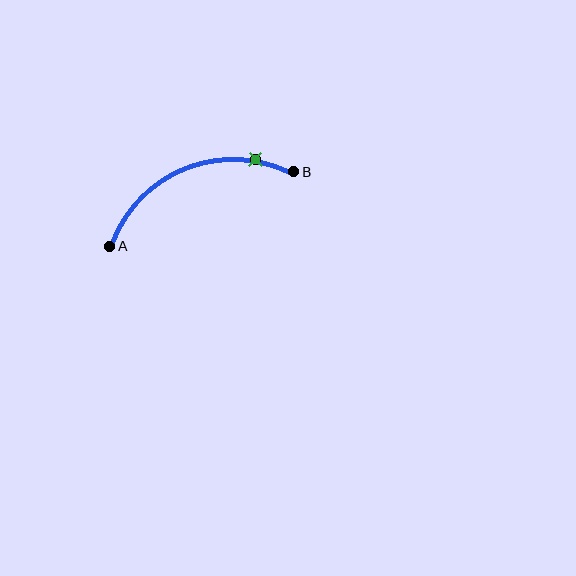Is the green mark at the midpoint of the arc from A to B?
No. The green mark lies on the arc but is closer to endpoint B. The arc midpoint would be at the point on the curve equidistant along the arc from both A and B.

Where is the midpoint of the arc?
The arc midpoint is the point on the curve farthest from the straight line joining A and B. It sits above that line.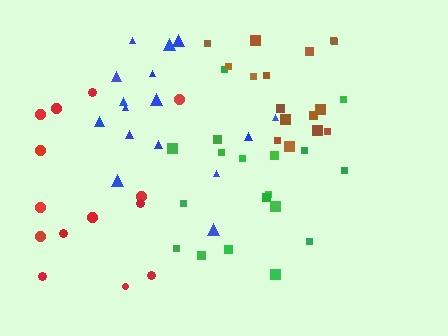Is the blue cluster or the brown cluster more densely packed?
Brown.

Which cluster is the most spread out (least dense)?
Red.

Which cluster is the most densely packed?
Brown.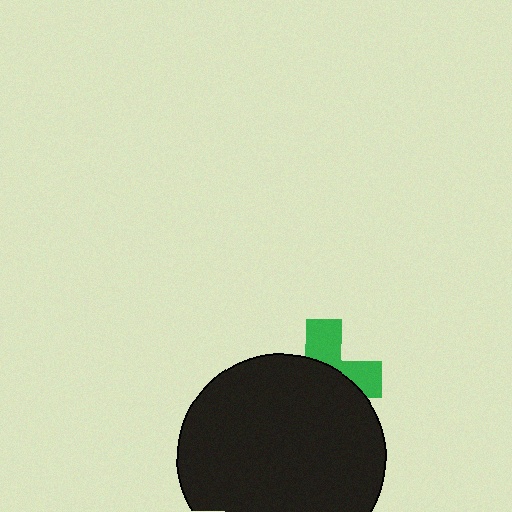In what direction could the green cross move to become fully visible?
The green cross could move up. That would shift it out from behind the black circle entirely.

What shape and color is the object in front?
The object in front is a black circle.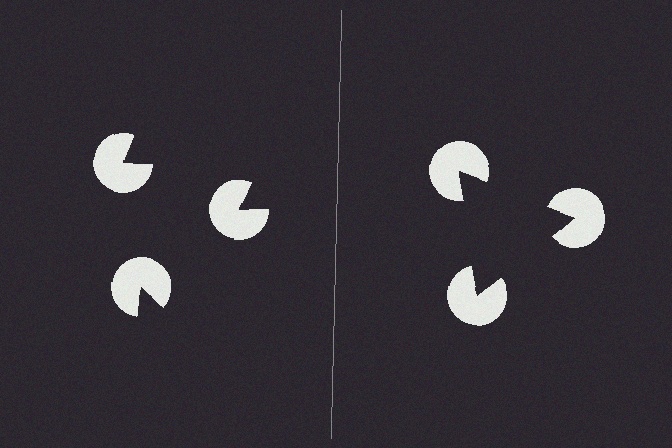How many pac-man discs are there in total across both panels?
6 — 3 on each side.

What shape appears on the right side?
An illusory triangle.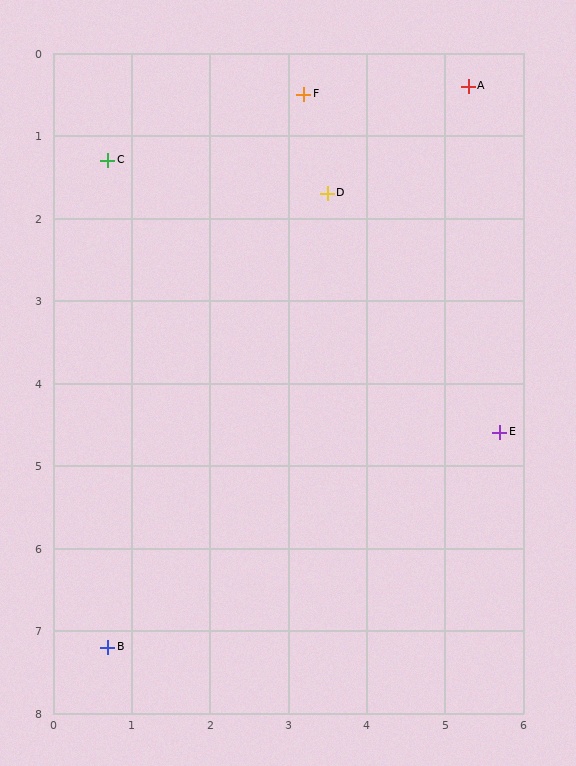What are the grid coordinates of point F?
Point F is at approximately (3.2, 0.5).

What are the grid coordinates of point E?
Point E is at approximately (5.7, 4.6).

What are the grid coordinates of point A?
Point A is at approximately (5.3, 0.4).